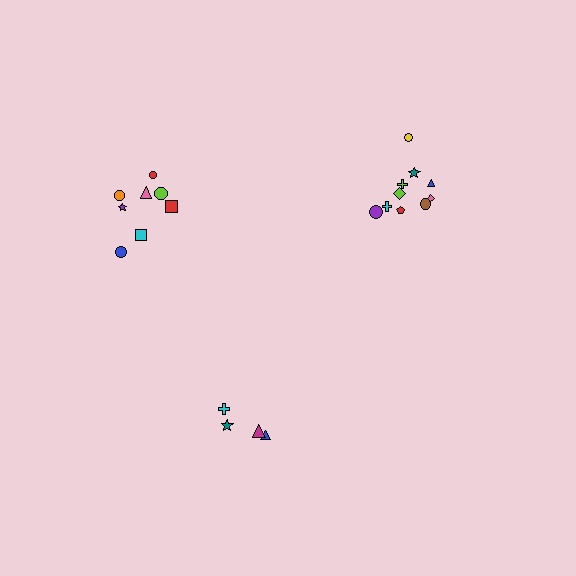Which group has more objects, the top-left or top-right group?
The top-right group.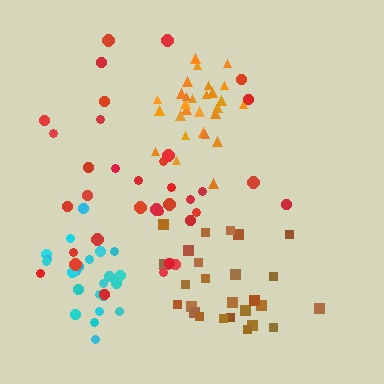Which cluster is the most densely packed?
Orange.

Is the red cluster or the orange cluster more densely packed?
Orange.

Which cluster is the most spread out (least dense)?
Red.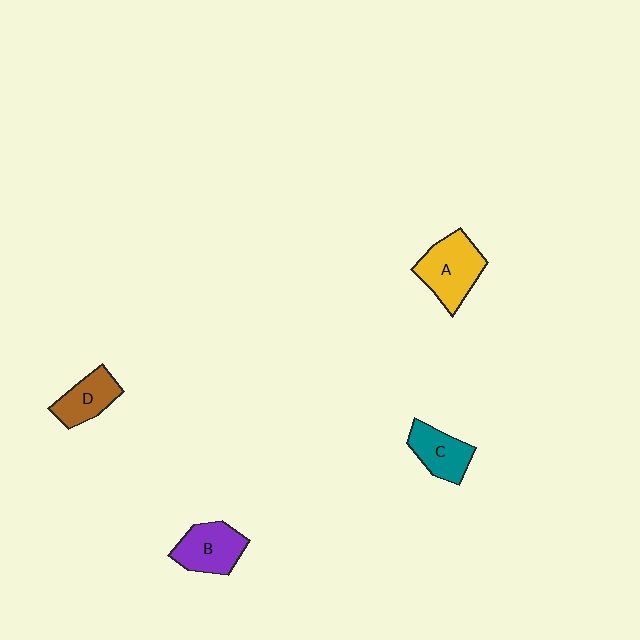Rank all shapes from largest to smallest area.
From largest to smallest: A (yellow), B (purple), C (teal), D (brown).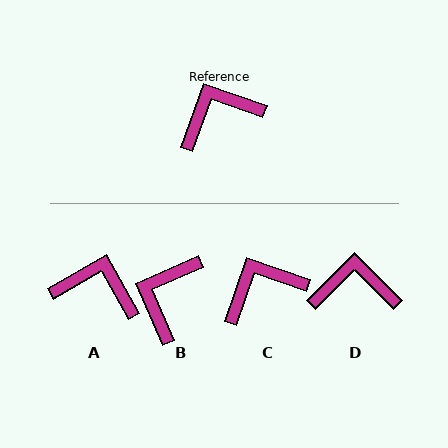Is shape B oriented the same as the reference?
No, it is off by about 43 degrees.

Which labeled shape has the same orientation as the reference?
C.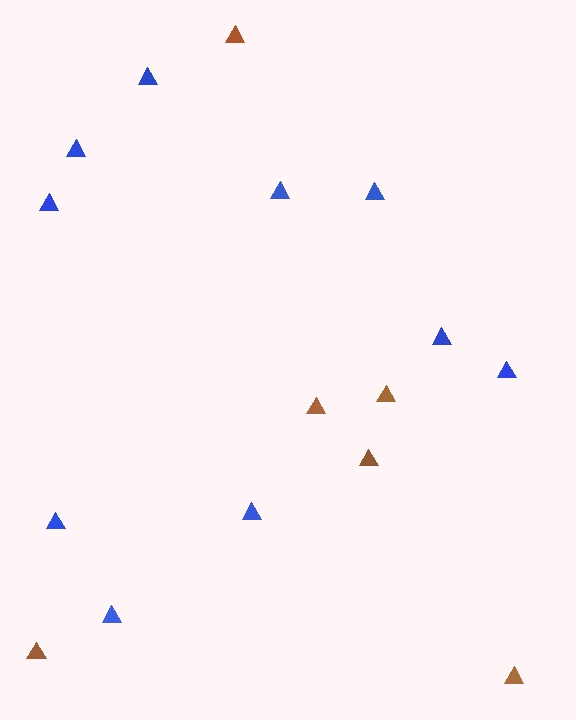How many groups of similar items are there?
There are 2 groups: one group of blue triangles (10) and one group of brown triangles (6).